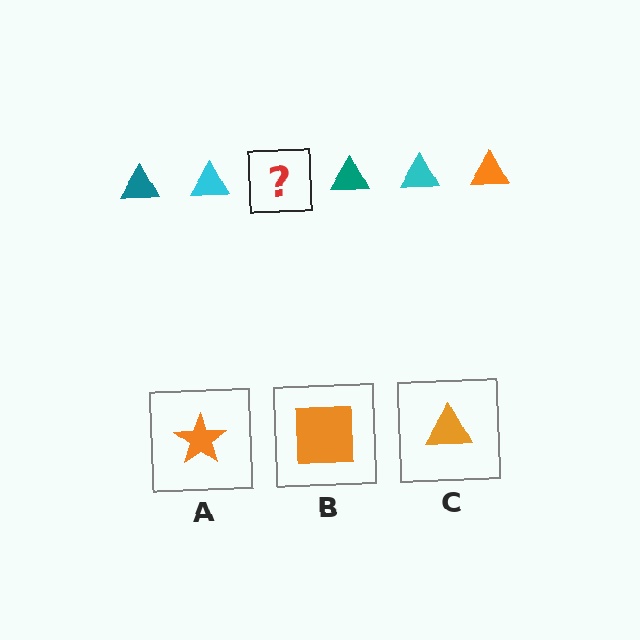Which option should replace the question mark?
Option C.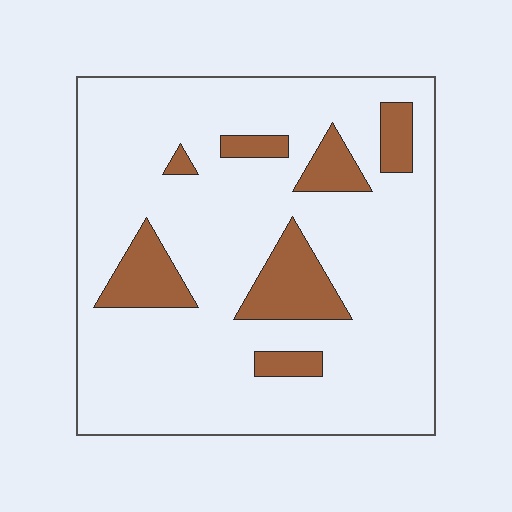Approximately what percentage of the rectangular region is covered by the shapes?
Approximately 15%.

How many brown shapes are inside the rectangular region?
7.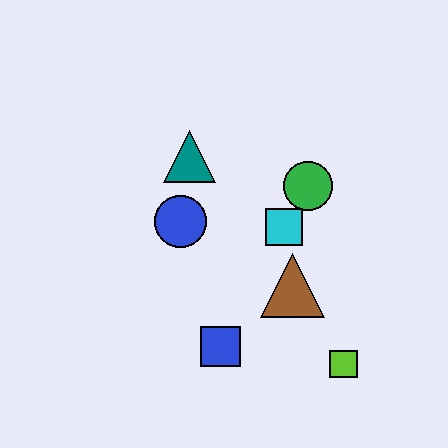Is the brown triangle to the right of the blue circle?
Yes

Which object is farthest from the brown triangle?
The teal triangle is farthest from the brown triangle.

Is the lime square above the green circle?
No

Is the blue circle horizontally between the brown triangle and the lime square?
No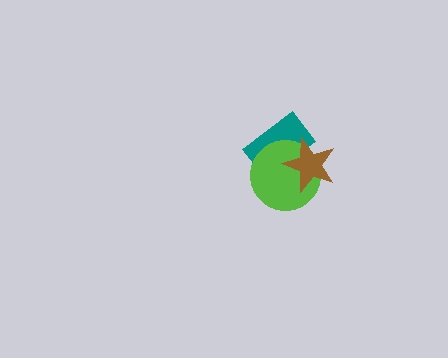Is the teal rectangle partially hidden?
Yes, it is partially covered by another shape.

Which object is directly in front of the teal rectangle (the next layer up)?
The lime circle is directly in front of the teal rectangle.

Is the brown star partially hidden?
No, no other shape covers it.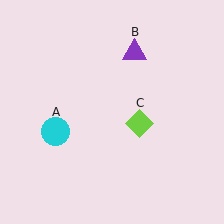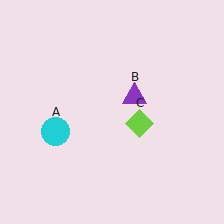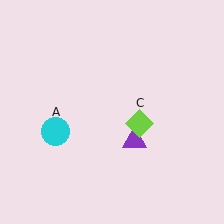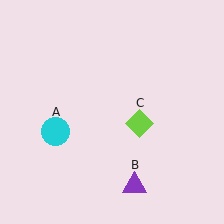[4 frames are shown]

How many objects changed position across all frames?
1 object changed position: purple triangle (object B).